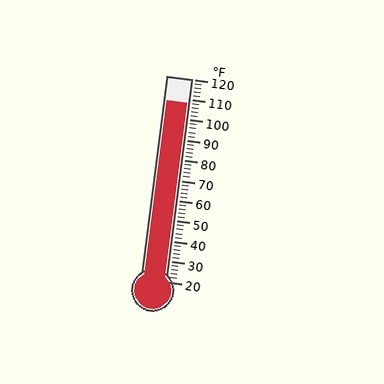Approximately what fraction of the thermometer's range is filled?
The thermometer is filled to approximately 90% of its range.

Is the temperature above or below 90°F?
The temperature is above 90°F.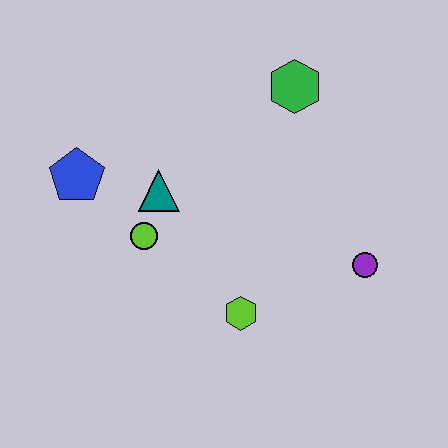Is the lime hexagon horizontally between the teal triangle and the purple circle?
Yes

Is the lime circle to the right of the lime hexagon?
No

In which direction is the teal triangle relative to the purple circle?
The teal triangle is to the left of the purple circle.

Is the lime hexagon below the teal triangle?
Yes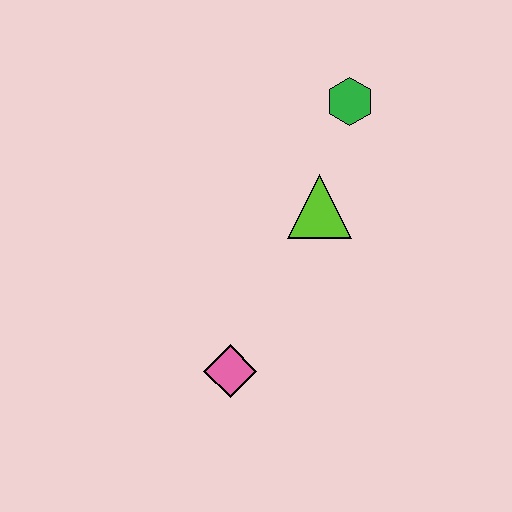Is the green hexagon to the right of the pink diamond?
Yes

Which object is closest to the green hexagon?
The lime triangle is closest to the green hexagon.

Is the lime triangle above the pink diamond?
Yes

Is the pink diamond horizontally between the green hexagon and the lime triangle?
No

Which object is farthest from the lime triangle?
The pink diamond is farthest from the lime triangle.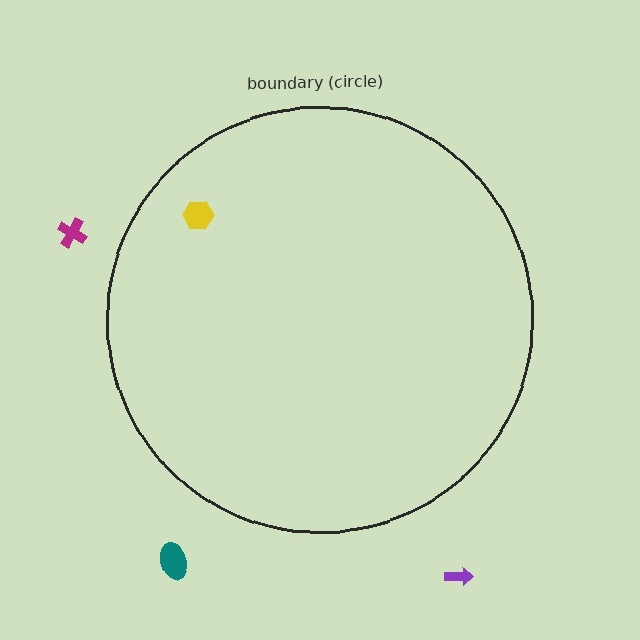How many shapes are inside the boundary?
1 inside, 3 outside.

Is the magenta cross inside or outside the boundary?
Outside.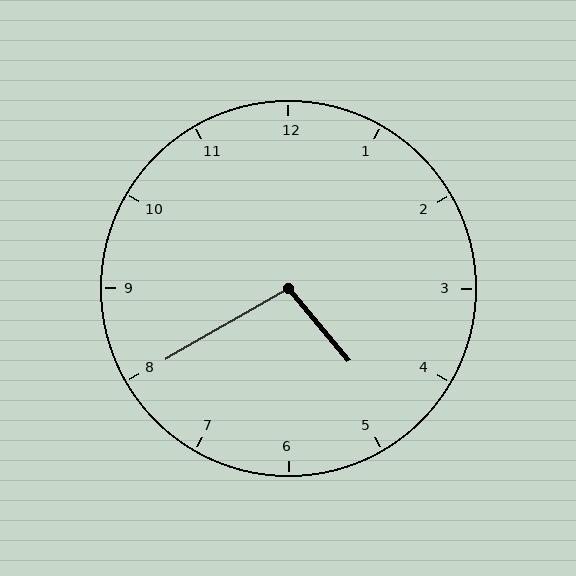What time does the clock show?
4:40.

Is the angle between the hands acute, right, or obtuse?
It is obtuse.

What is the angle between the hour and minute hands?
Approximately 100 degrees.